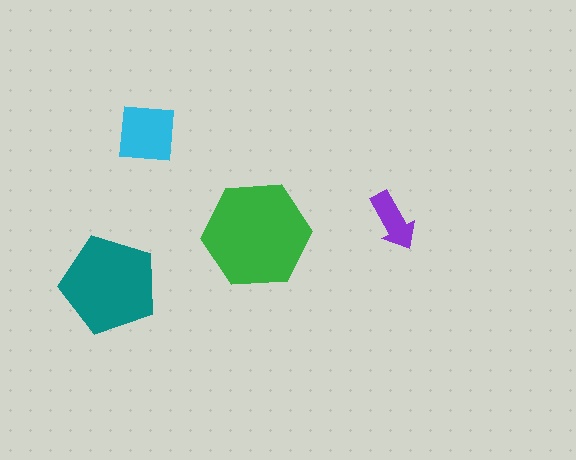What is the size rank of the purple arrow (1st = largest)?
4th.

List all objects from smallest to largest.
The purple arrow, the cyan square, the teal pentagon, the green hexagon.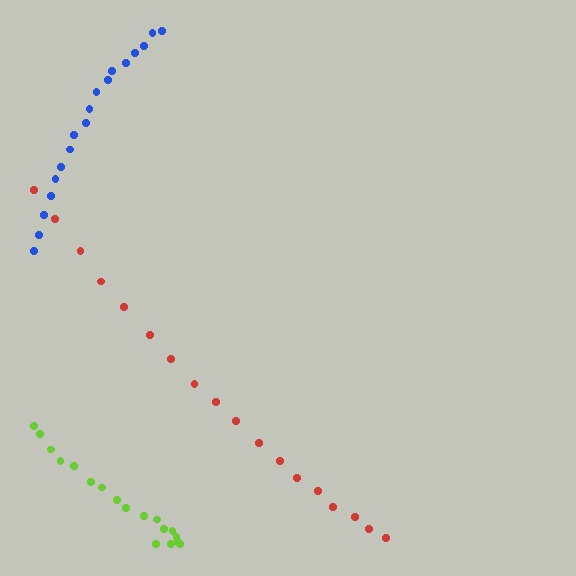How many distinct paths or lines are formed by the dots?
There are 3 distinct paths.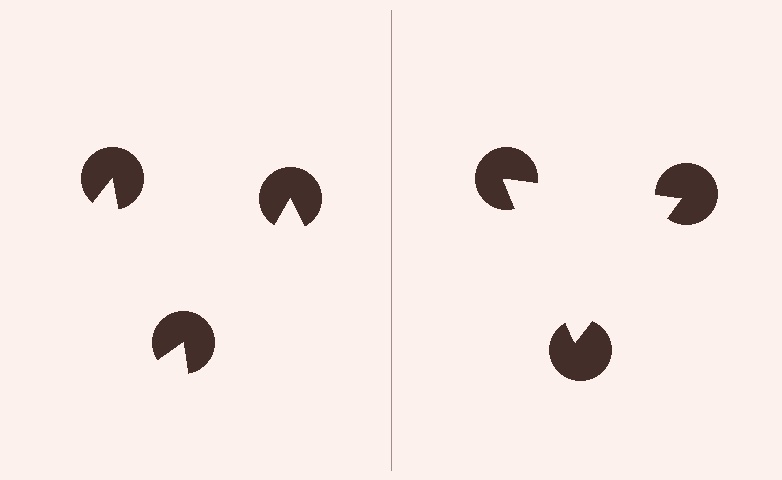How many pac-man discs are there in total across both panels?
6 — 3 on each side.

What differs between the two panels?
The pac-man discs are positioned identically on both sides; only the wedge orientations differ. On the right they align to a triangle; on the left they are misaligned.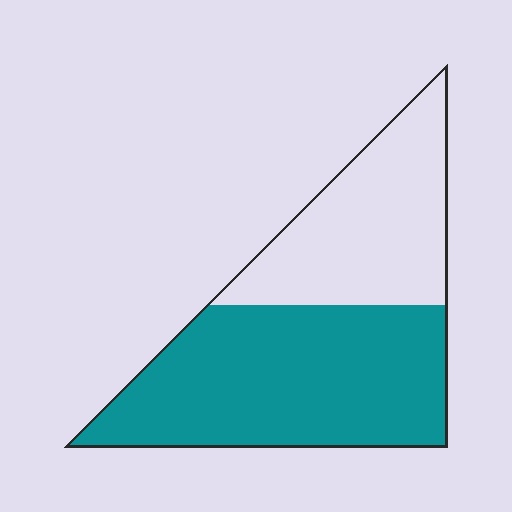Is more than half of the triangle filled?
Yes.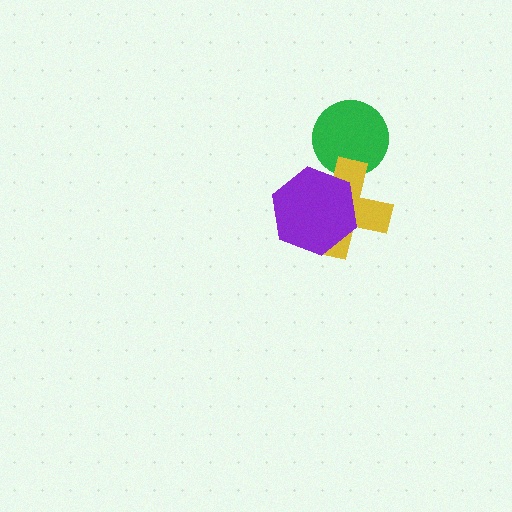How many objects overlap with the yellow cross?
2 objects overlap with the yellow cross.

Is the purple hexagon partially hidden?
No, no other shape covers it.